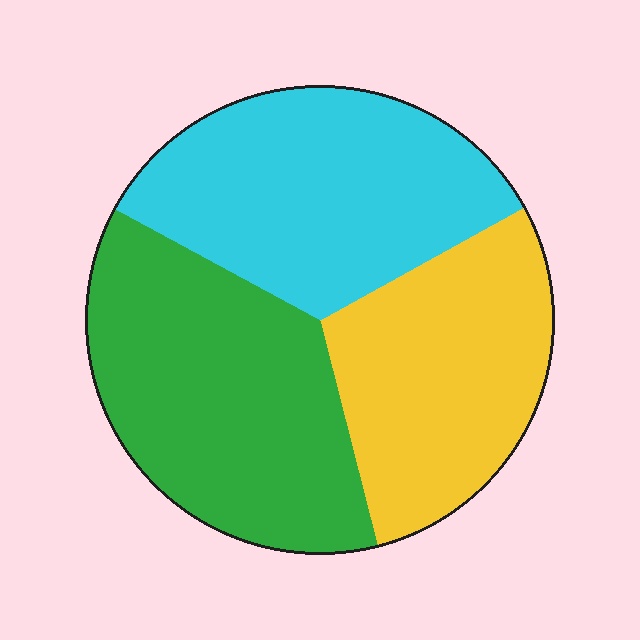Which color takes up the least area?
Yellow, at roughly 30%.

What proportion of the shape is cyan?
Cyan takes up between a quarter and a half of the shape.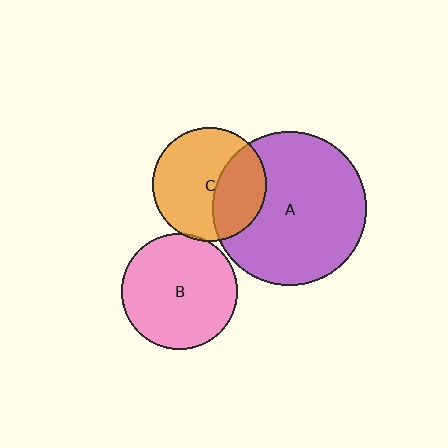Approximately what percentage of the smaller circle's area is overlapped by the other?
Approximately 35%.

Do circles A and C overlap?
Yes.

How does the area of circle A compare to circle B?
Approximately 1.8 times.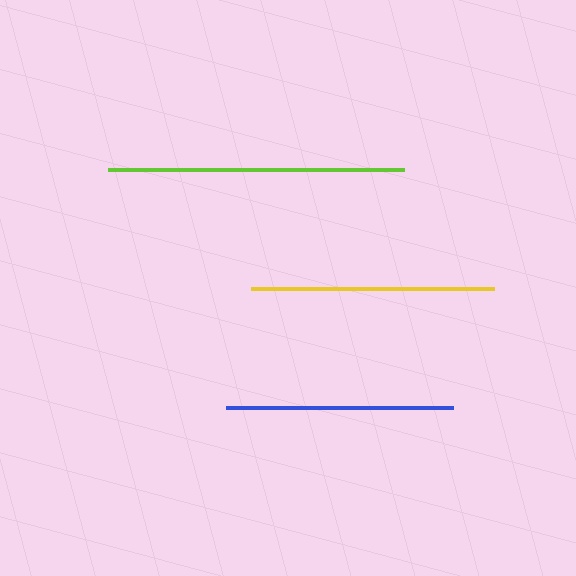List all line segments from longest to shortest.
From longest to shortest: lime, yellow, blue.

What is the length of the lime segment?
The lime segment is approximately 296 pixels long.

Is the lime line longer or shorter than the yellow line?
The lime line is longer than the yellow line.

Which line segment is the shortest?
The blue line is the shortest at approximately 227 pixels.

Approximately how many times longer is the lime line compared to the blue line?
The lime line is approximately 1.3 times the length of the blue line.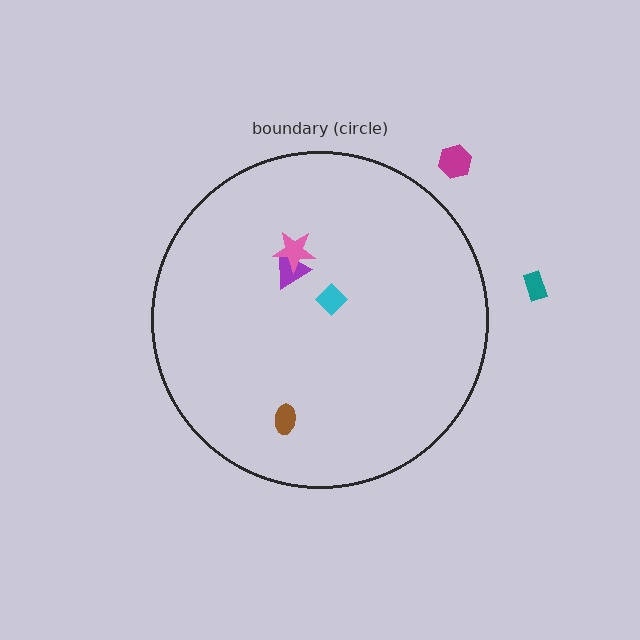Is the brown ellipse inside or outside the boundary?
Inside.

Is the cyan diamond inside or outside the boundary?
Inside.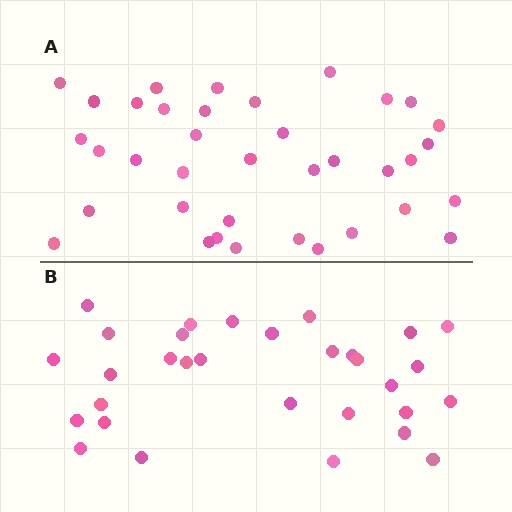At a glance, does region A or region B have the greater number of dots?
Region A (the top region) has more dots.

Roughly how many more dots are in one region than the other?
Region A has about 6 more dots than region B.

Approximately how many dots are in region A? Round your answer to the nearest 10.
About 40 dots. (The exact count is 37, which rounds to 40.)